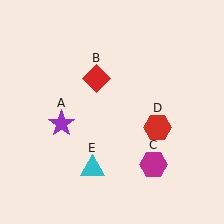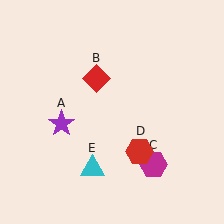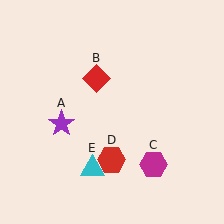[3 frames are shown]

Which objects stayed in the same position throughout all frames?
Purple star (object A) and red diamond (object B) and magenta hexagon (object C) and cyan triangle (object E) remained stationary.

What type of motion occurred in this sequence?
The red hexagon (object D) rotated clockwise around the center of the scene.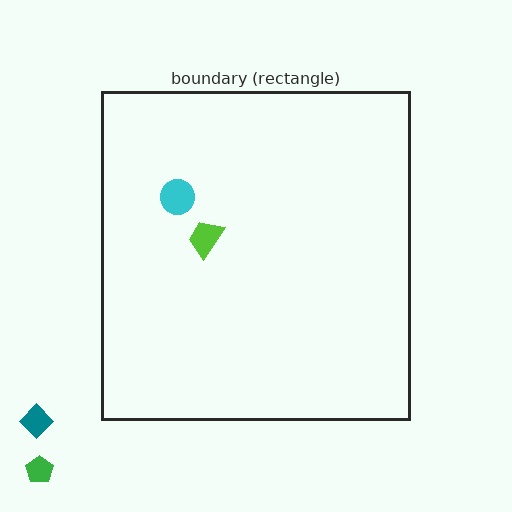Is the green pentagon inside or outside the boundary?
Outside.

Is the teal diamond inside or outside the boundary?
Outside.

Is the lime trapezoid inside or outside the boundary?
Inside.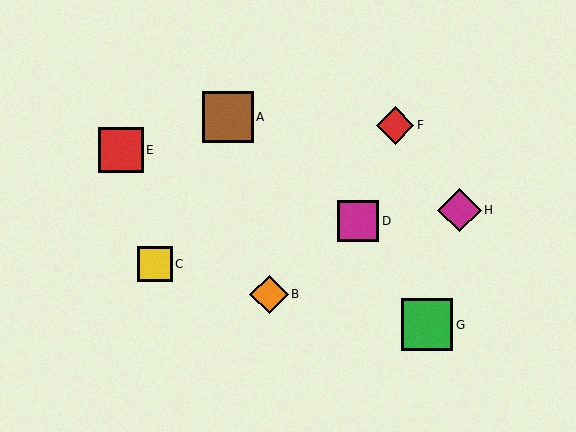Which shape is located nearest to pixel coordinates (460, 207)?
The magenta diamond (labeled H) at (460, 210) is nearest to that location.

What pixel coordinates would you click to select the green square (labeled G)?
Click at (427, 325) to select the green square G.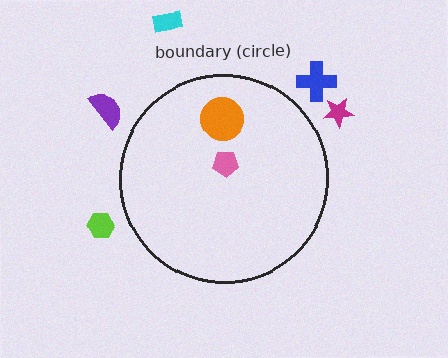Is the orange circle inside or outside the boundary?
Inside.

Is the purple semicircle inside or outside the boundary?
Outside.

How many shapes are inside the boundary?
2 inside, 5 outside.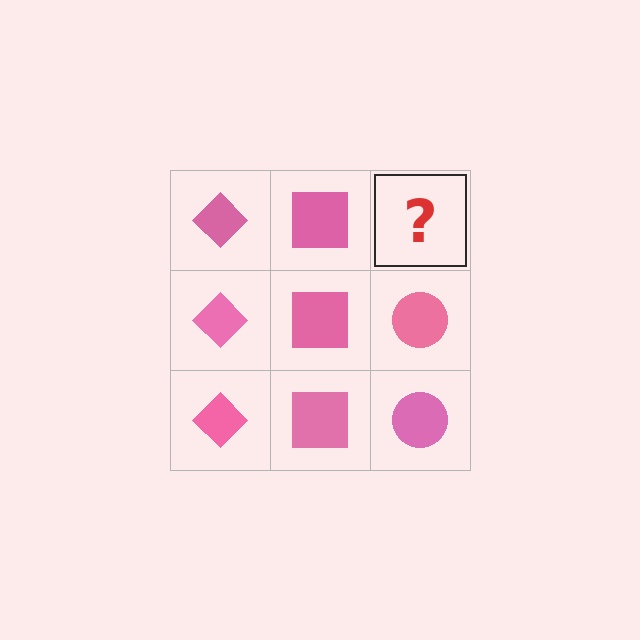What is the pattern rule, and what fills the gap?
The rule is that each column has a consistent shape. The gap should be filled with a pink circle.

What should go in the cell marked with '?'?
The missing cell should contain a pink circle.